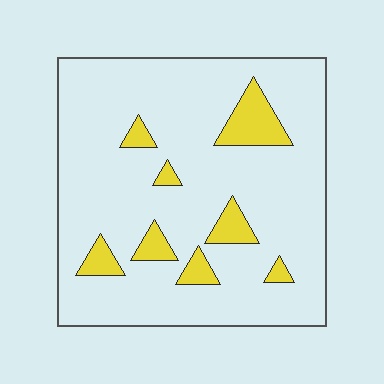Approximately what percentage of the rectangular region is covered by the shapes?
Approximately 10%.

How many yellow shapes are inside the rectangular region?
8.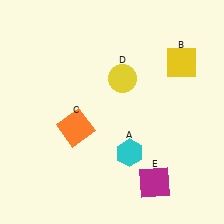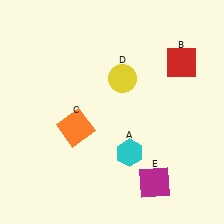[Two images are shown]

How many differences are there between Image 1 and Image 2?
There is 1 difference between the two images.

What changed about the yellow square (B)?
In Image 1, B is yellow. In Image 2, it changed to red.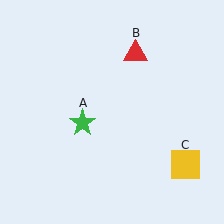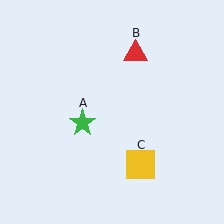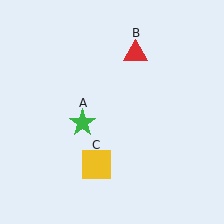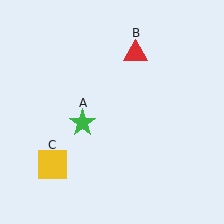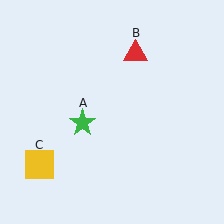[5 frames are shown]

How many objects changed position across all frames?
1 object changed position: yellow square (object C).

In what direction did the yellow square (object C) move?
The yellow square (object C) moved left.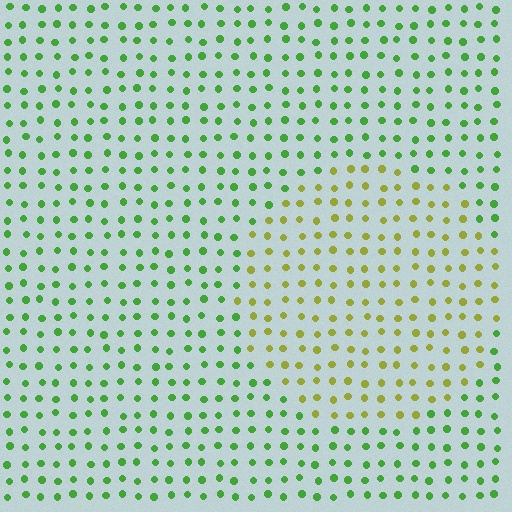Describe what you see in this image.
The image is filled with small green elements in a uniform arrangement. A circle-shaped region is visible where the elements are tinted to a slightly different hue, forming a subtle color boundary.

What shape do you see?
I see a circle.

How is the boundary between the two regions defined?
The boundary is defined purely by a slight shift in hue (about 46 degrees). Spacing, size, and orientation are identical on both sides.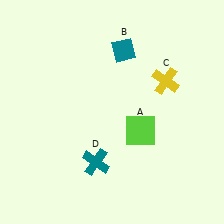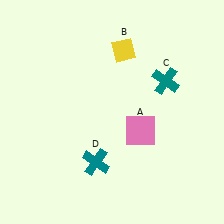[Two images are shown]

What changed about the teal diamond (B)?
In Image 1, B is teal. In Image 2, it changed to yellow.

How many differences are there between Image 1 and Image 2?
There are 3 differences between the two images.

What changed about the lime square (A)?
In Image 1, A is lime. In Image 2, it changed to pink.